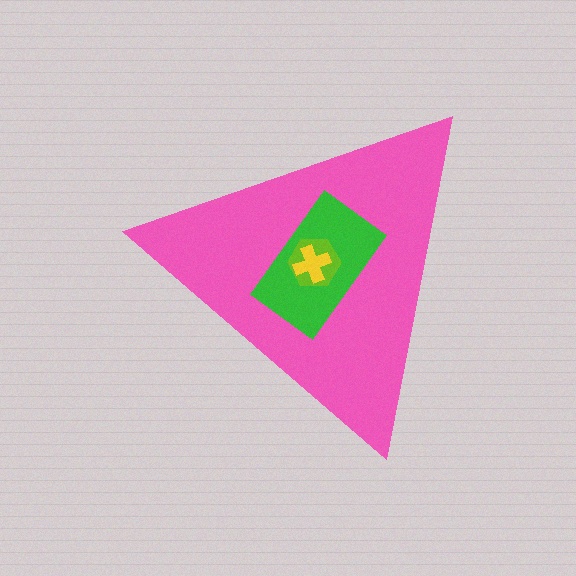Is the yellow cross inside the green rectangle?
Yes.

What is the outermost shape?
The pink triangle.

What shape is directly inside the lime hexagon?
The yellow cross.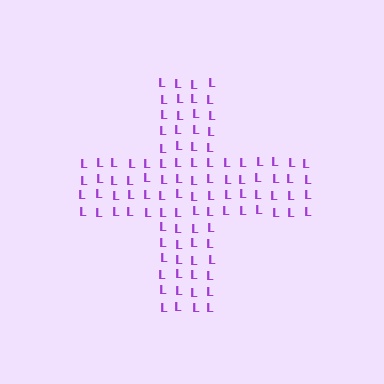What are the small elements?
The small elements are letter L's.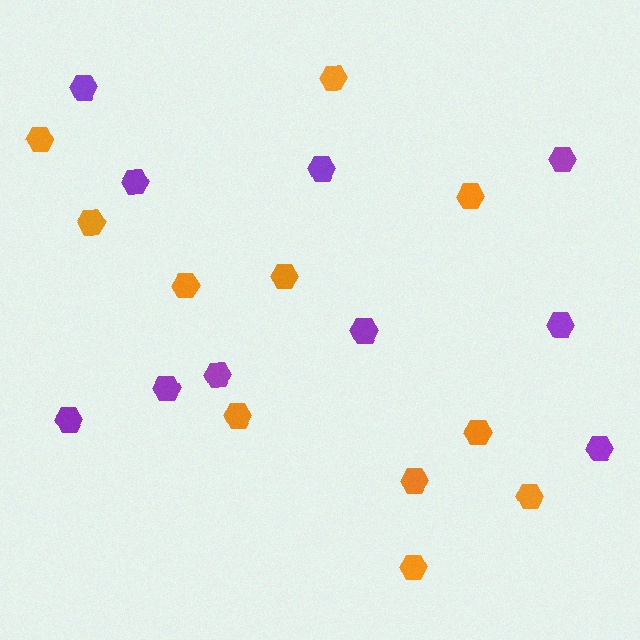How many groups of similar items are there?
There are 2 groups: one group of purple hexagons (10) and one group of orange hexagons (11).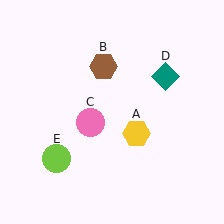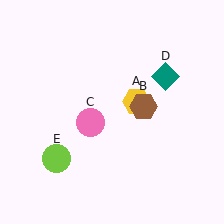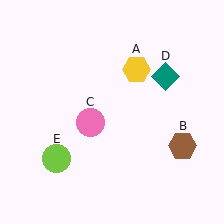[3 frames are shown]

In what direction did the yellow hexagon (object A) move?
The yellow hexagon (object A) moved up.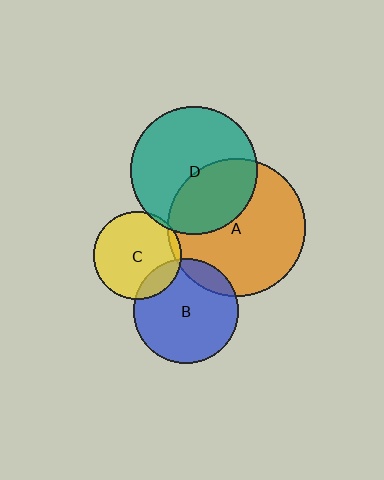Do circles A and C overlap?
Yes.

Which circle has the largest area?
Circle A (orange).